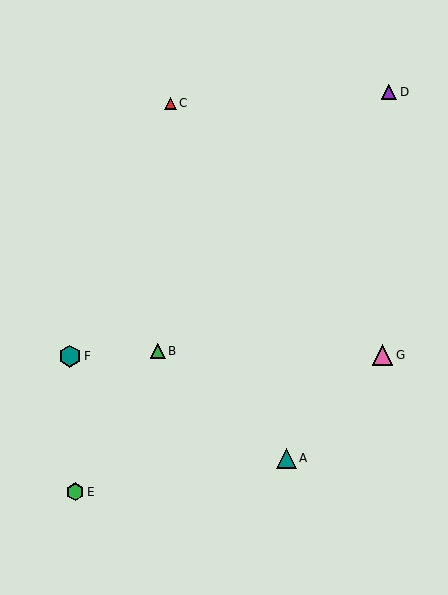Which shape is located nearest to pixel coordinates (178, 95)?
The red triangle (labeled C) at (170, 103) is nearest to that location.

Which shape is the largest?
The teal hexagon (labeled F) is the largest.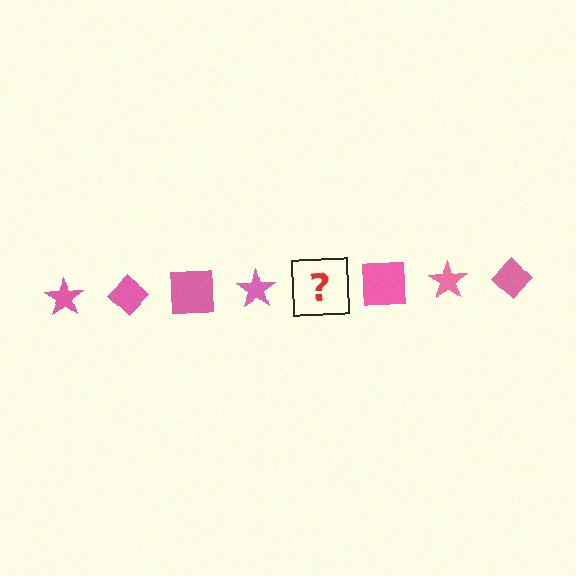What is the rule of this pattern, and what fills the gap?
The rule is that the pattern cycles through star, diamond, square shapes in pink. The gap should be filled with a pink diamond.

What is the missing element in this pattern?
The missing element is a pink diamond.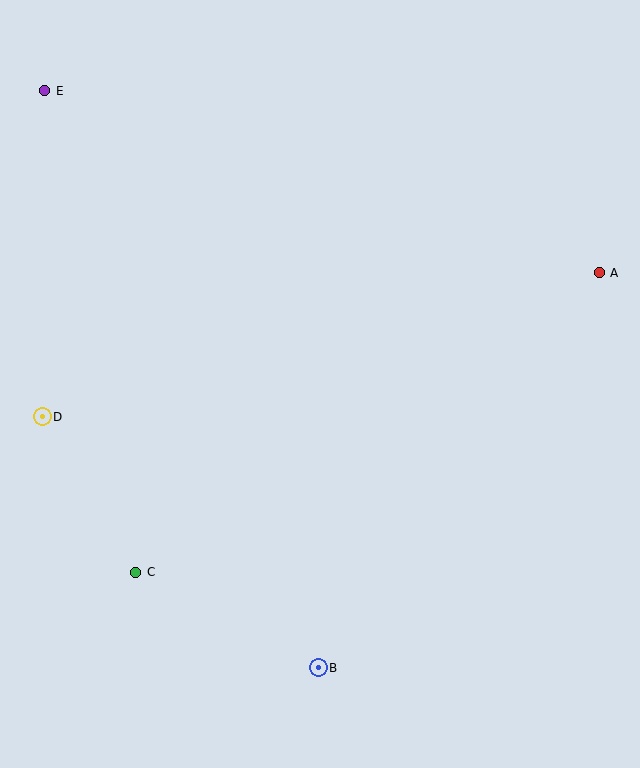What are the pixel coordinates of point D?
Point D is at (42, 417).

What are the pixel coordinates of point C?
Point C is at (136, 572).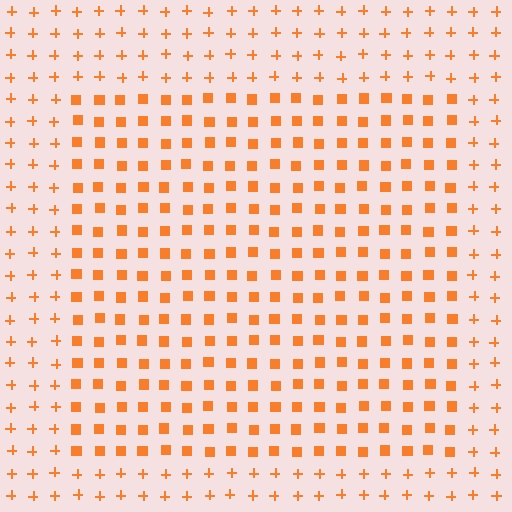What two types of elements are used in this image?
The image uses squares inside the rectangle region and plus signs outside it.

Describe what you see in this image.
The image is filled with small orange elements arranged in a uniform grid. A rectangle-shaped region contains squares, while the surrounding area contains plus signs. The boundary is defined purely by the change in element shape.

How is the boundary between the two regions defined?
The boundary is defined by a change in element shape: squares inside vs. plus signs outside. All elements share the same color and spacing.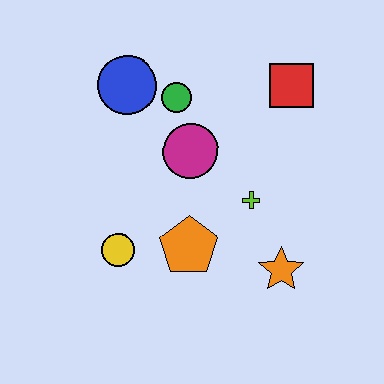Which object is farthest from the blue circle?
The orange star is farthest from the blue circle.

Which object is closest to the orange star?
The lime cross is closest to the orange star.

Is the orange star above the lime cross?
No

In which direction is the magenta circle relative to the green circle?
The magenta circle is below the green circle.